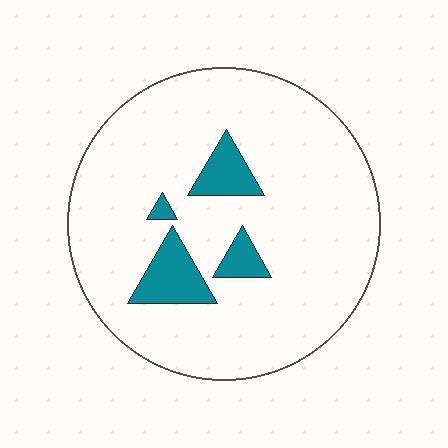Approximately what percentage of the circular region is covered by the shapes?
Approximately 10%.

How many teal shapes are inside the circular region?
4.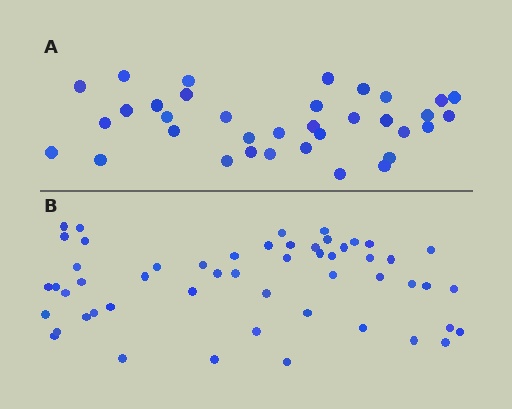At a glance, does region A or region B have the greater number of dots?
Region B (the bottom region) has more dots.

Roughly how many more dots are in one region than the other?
Region B has approximately 20 more dots than region A.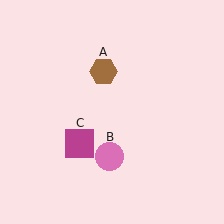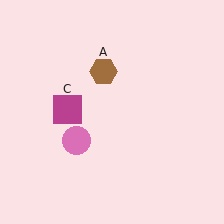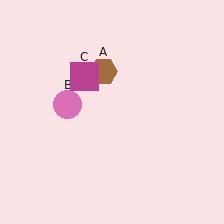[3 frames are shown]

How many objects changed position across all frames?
2 objects changed position: pink circle (object B), magenta square (object C).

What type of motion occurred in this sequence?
The pink circle (object B), magenta square (object C) rotated clockwise around the center of the scene.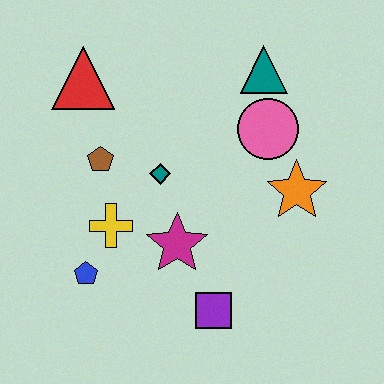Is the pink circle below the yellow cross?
No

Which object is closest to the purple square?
The magenta star is closest to the purple square.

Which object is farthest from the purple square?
The red triangle is farthest from the purple square.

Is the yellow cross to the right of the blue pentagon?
Yes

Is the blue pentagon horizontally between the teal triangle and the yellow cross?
No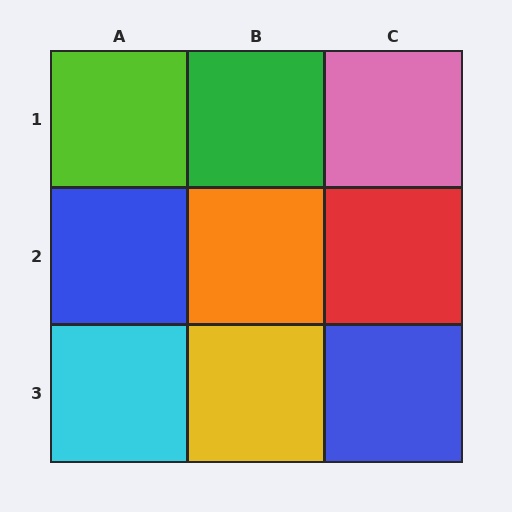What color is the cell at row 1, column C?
Pink.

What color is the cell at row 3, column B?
Yellow.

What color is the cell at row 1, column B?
Green.